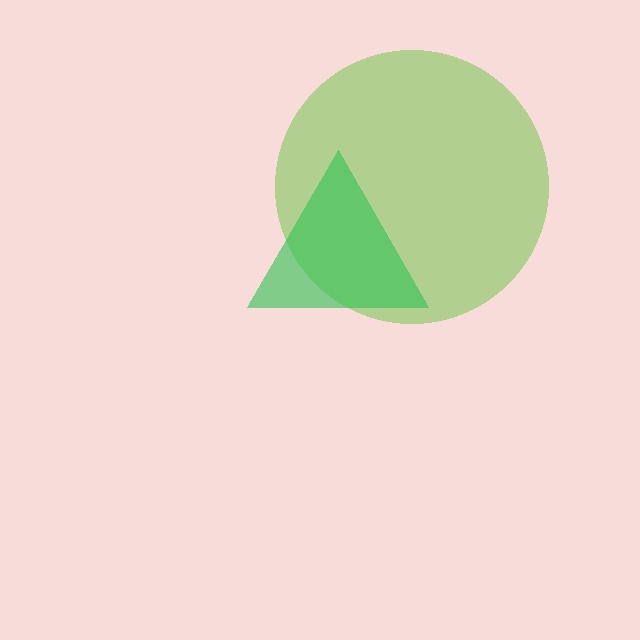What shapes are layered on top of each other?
The layered shapes are: a lime circle, a green triangle.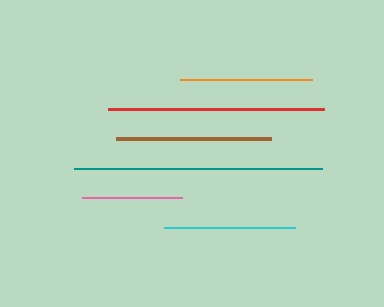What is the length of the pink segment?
The pink segment is approximately 100 pixels long.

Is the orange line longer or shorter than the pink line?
The orange line is longer than the pink line.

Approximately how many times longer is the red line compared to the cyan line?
The red line is approximately 1.6 times the length of the cyan line.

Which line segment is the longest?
The teal line is the longest at approximately 248 pixels.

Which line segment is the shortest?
The pink line is the shortest at approximately 100 pixels.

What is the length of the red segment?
The red segment is approximately 216 pixels long.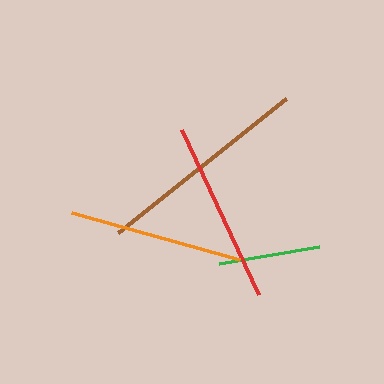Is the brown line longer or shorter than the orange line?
The brown line is longer than the orange line.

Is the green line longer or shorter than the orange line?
The orange line is longer than the green line.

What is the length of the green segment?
The green segment is approximately 102 pixels long.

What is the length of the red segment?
The red segment is approximately 182 pixels long.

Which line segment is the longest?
The brown line is the longest at approximately 214 pixels.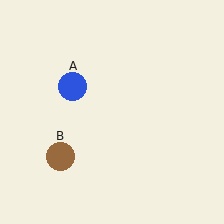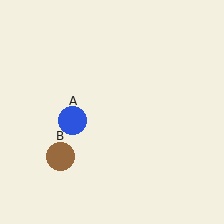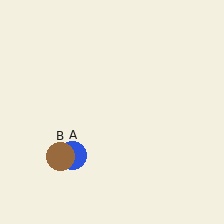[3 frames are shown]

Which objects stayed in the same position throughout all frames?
Brown circle (object B) remained stationary.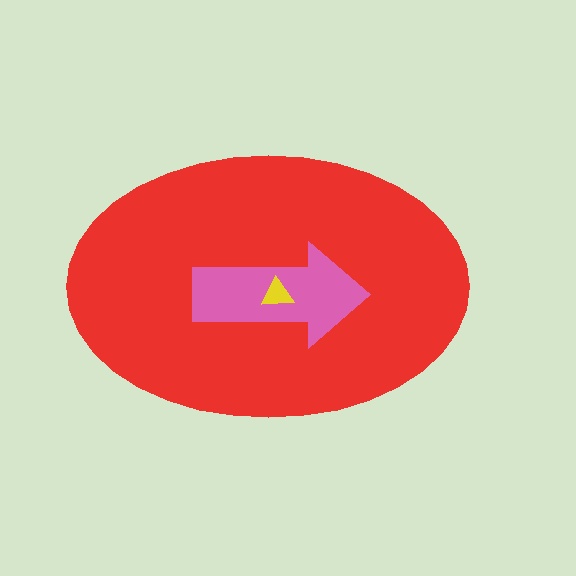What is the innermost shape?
The yellow triangle.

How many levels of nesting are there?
3.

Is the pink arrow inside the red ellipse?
Yes.